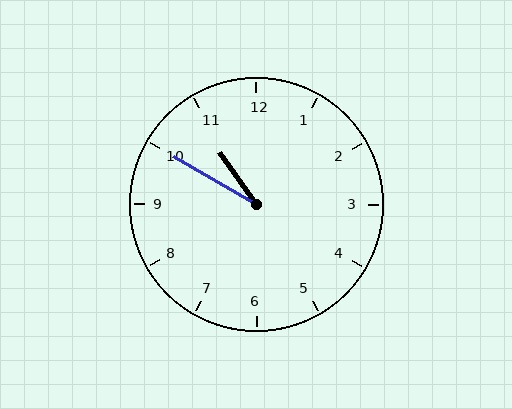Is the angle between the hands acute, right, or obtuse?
It is acute.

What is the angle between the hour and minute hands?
Approximately 25 degrees.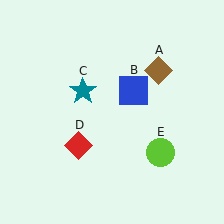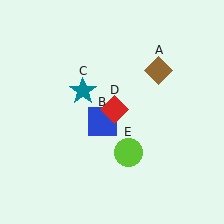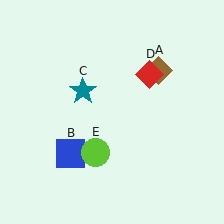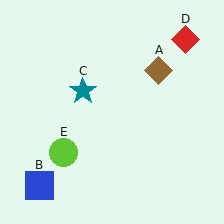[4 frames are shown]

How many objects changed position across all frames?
3 objects changed position: blue square (object B), red diamond (object D), lime circle (object E).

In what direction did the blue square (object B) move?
The blue square (object B) moved down and to the left.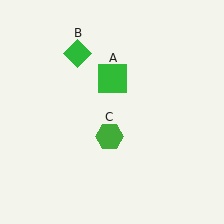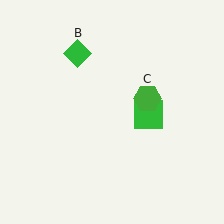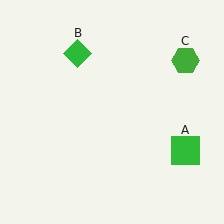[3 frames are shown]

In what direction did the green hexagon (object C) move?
The green hexagon (object C) moved up and to the right.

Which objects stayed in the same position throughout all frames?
Green diamond (object B) remained stationary.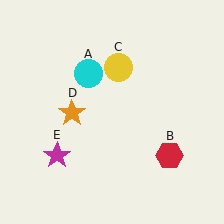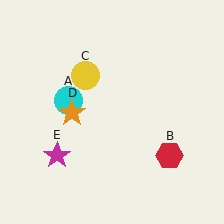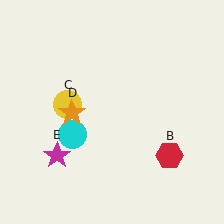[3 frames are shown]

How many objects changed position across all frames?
2 objects changed position: cyan circle (object A), yellow circle (object C).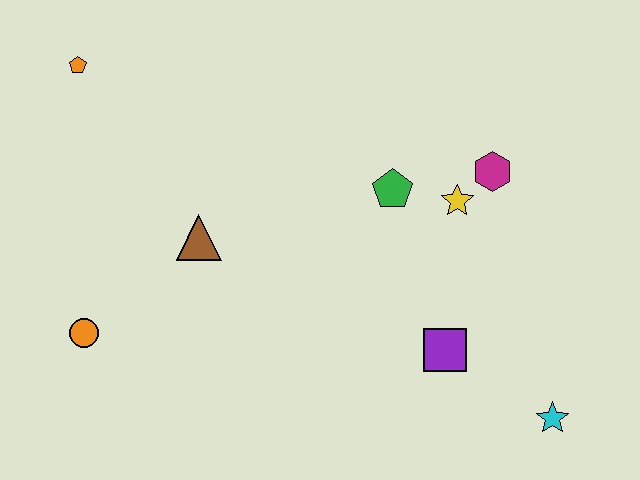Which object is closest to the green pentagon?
The yellow star is closest to the green pentagon.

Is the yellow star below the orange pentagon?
Yes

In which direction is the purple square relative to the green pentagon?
The purple square is below the green pentagon.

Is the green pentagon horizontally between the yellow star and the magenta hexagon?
No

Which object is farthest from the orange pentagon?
The cyan star is farthest from the orange pentagon.